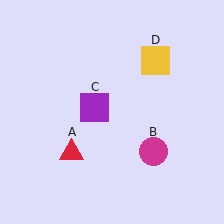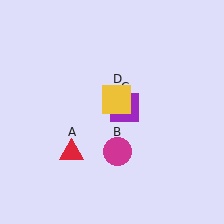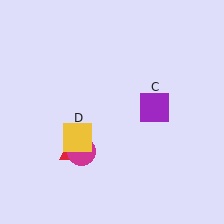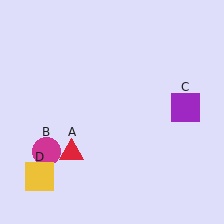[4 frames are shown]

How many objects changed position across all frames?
3 objects changed position: magenta circle (object B), purple square (object C), yellow square (object D).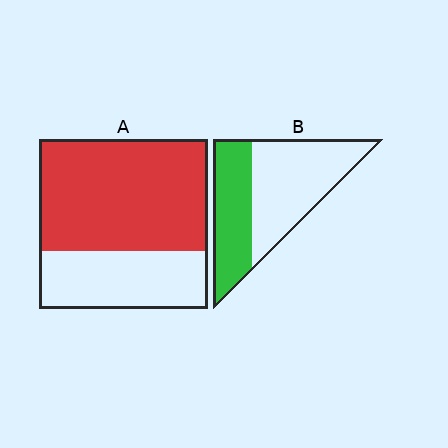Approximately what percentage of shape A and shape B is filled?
A is approximately 65% and B is approximately 40%.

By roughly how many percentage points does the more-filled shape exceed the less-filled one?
By roughly 25 percentage points (A over B).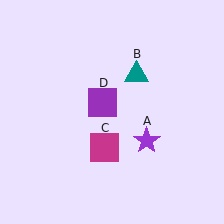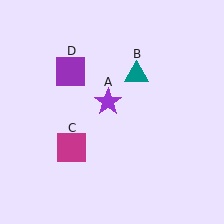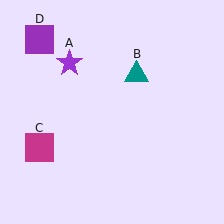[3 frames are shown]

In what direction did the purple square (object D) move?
The purple square (object D) moved up and to the left.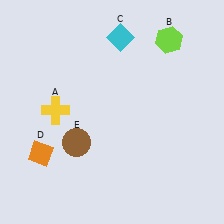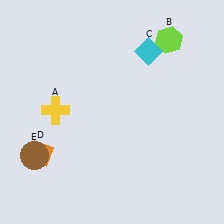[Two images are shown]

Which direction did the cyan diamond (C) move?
The cyan diamond (C) moved right.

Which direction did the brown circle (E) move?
The brown circle (E) moved left.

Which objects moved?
The objects that moved are: the cyan diamond (C), the brown circle (E).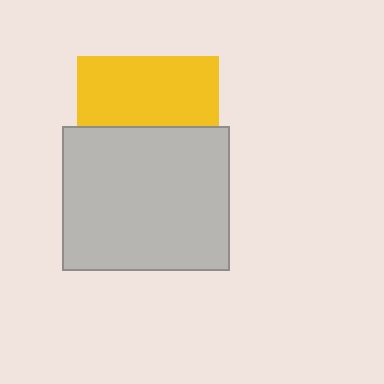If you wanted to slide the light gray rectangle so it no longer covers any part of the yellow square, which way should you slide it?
Slide it down — that is the most direct way to separate the two shapes.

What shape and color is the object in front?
The object in front is a light gray rectangle.